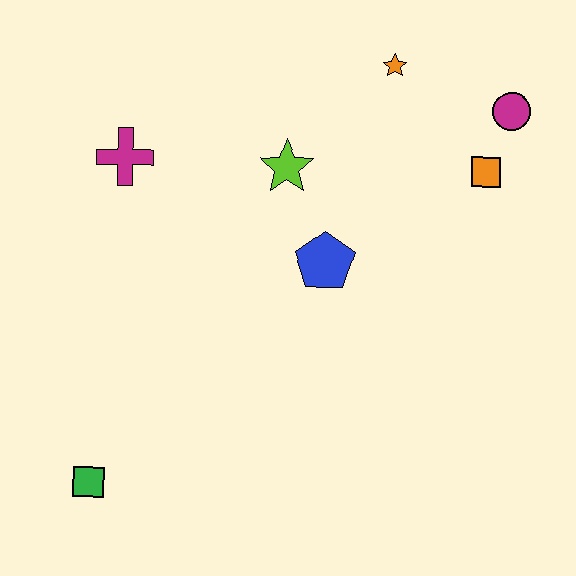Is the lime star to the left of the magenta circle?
Yes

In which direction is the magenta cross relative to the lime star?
The magenta cross is to the left of the lime star.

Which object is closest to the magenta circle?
The orange square is closest to the magenta circle.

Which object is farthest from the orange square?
The green square is farthest from the orange square.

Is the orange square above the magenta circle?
No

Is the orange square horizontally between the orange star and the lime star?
No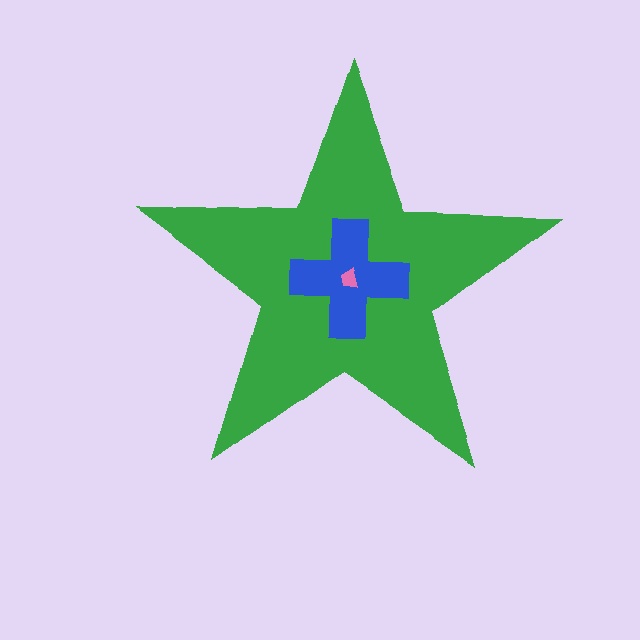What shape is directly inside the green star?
The blue cross.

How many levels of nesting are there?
3.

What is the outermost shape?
The green star.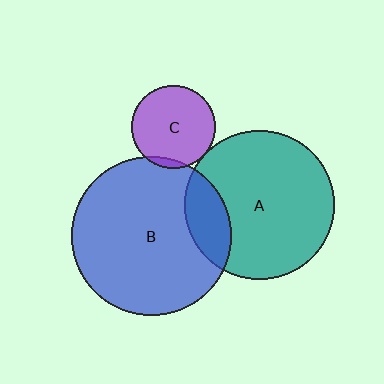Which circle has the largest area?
Circle B (blue).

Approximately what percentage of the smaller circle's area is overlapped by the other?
Approximately 5%.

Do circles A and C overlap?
Yes.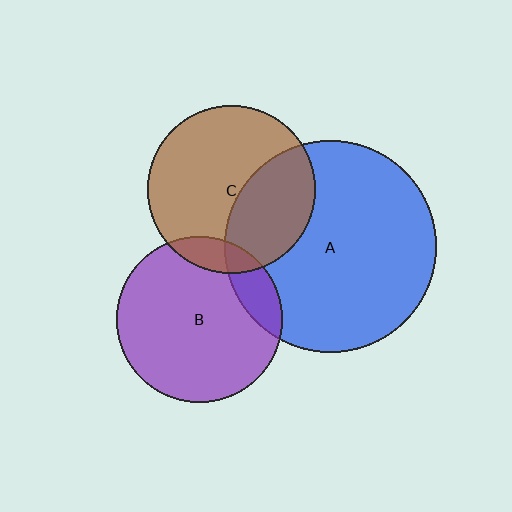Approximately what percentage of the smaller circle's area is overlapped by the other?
Approximately 35%.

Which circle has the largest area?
Circle A (blue).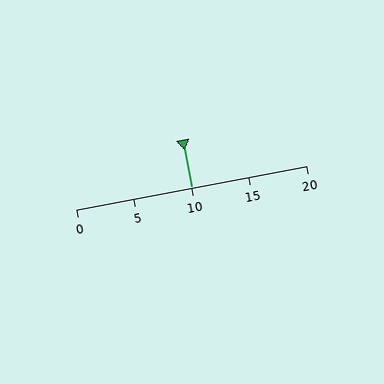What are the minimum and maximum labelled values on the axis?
The axis runs from 0 to 20.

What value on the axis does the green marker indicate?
The marker indicates approximately 10.